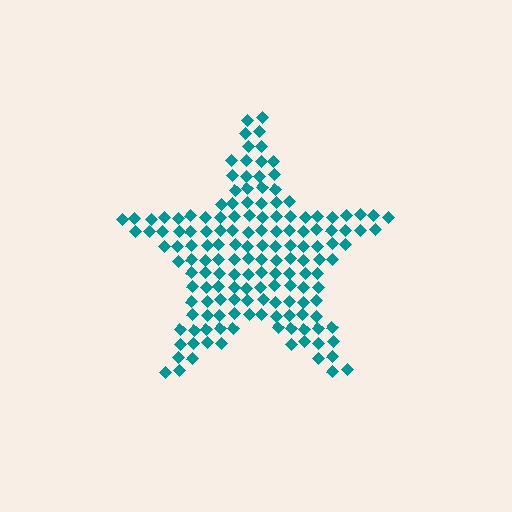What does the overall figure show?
The overall figure shows a star.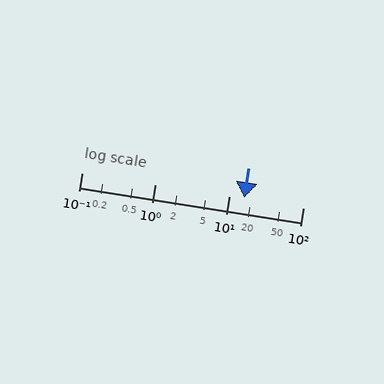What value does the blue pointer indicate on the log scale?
The pointer indicates approximately 16.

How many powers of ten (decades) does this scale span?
The scale spans 3 decades, from 0.1 to 100.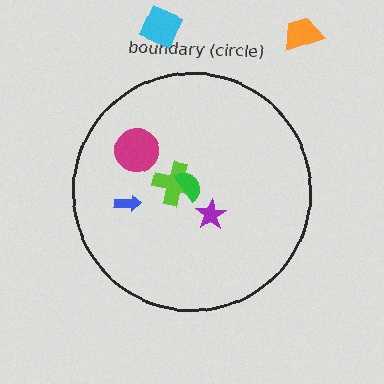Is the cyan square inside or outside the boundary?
Outside.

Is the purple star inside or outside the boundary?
Inside.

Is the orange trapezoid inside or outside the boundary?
Outside.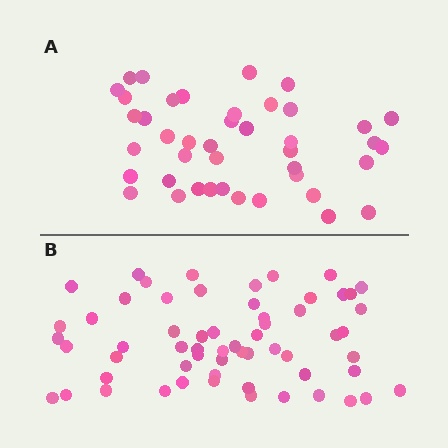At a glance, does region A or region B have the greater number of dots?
Region B (the bottom region) has more dots.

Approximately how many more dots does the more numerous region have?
Region B has approximately 20 more dots than region A.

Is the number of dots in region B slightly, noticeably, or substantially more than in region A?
Region B has noticeably more, but not dramatically so. The ratio is roughly 1.4 to 1.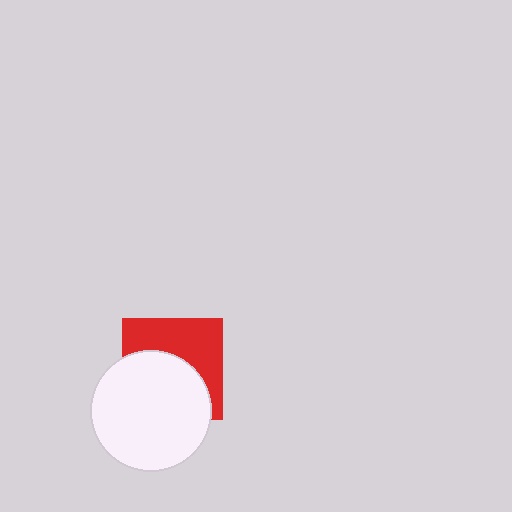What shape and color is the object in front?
The object in front is a white circle.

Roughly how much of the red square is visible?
About half of it is visible (roughly 48%).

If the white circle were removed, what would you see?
You would see the complete red square.